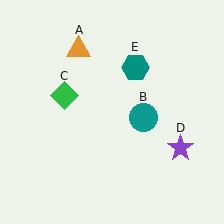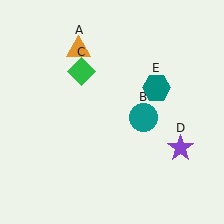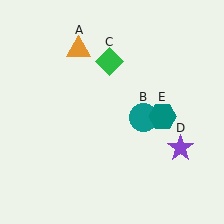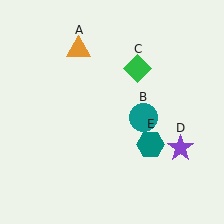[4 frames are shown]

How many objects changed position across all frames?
2 objects changed position: green diamond (object C), teal hexagon (object E).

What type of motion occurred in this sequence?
The green diamond (object C), teal hexagon (object E) rotated clockwise around the center of the scene.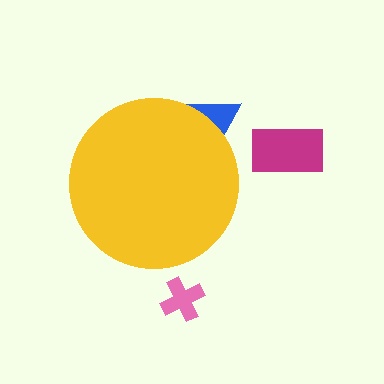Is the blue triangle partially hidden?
Yes, the blue triangle is partially hidden behind the yellow circle.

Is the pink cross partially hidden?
No, the pink cross is fully visible.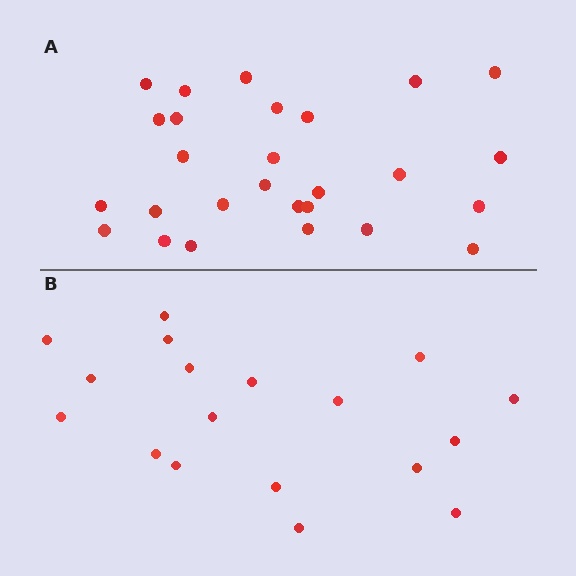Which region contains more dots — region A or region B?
Region A (the top region) has more dots.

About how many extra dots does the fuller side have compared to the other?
Region A has roughly 8 or so more dots than region B.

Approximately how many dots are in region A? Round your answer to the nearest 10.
About 30 dots. (The exact count is 27, which rounds to 30.)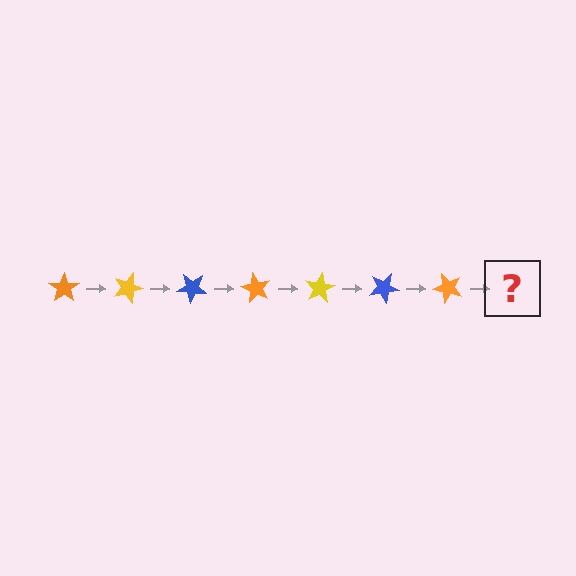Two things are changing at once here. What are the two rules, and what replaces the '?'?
The two rules are that it rotates 20 degrees each step and the color cycles through orange, yellow, and blue. The '?' should be a yellow star, rotated 140 degrees from the start.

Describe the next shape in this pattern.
It should be a yellow star, rotated 140 degrees from the start.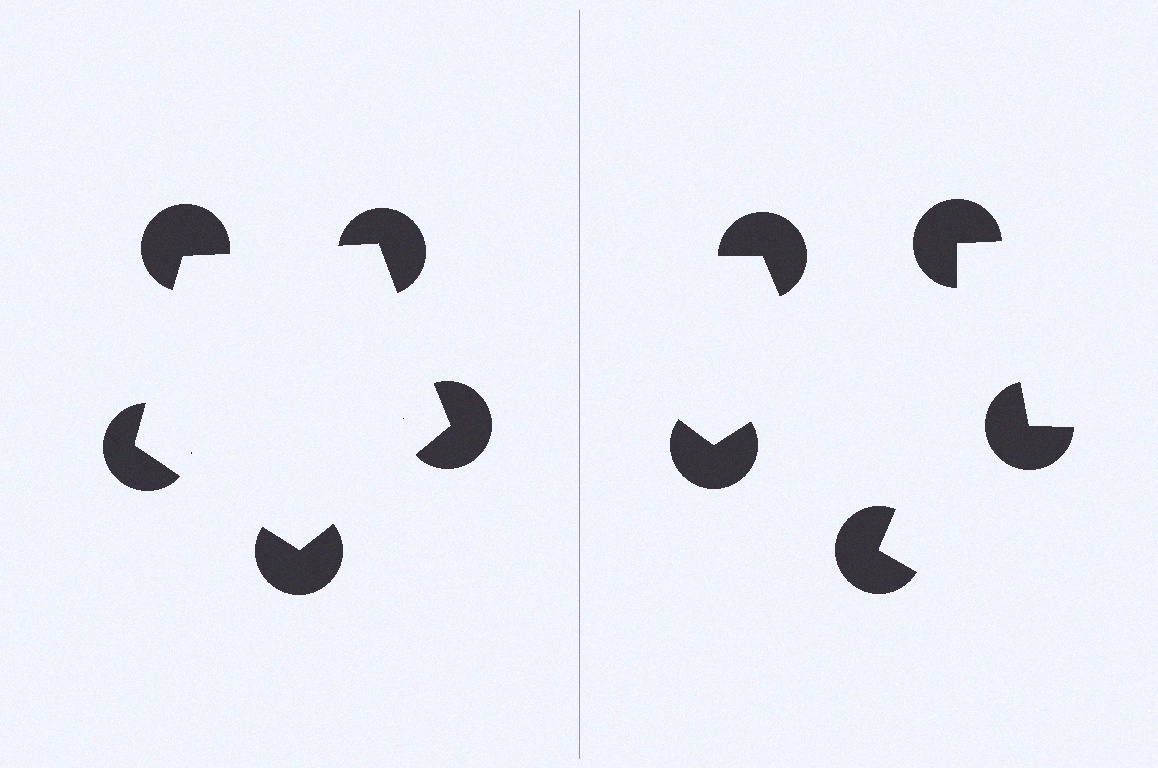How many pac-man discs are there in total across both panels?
10 — 5 on each side.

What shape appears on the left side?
An illusory pentagon.